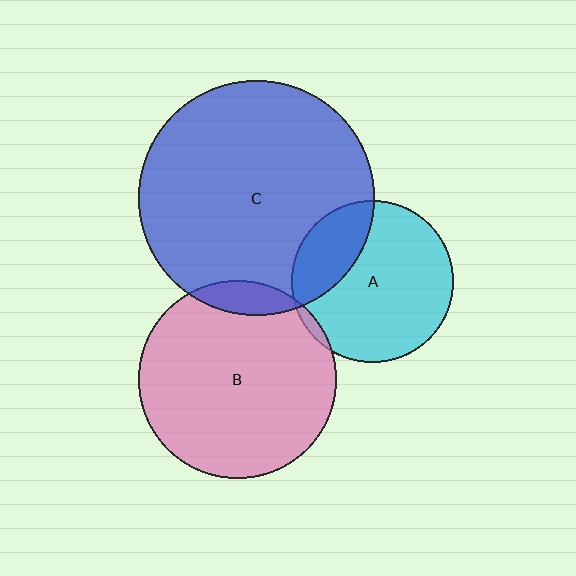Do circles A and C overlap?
Yes.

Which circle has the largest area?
Circle C (blue).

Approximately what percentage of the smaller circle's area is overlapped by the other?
Approximately 25%.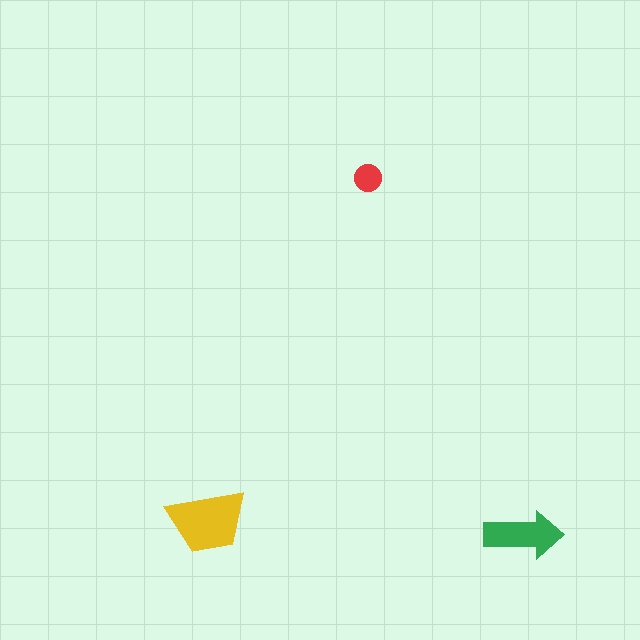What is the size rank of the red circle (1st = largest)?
3rd.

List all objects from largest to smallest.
The yellow trapezoid, the green arrow, the red circle.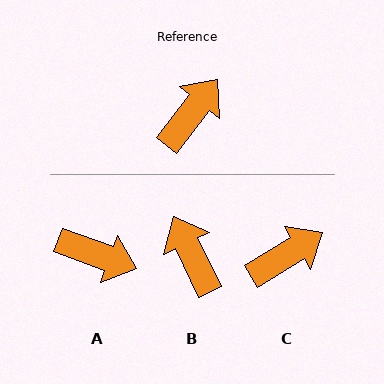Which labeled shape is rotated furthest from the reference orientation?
A, about 72 degrees away.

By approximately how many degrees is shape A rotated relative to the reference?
Approximately 72 degrees clockwise.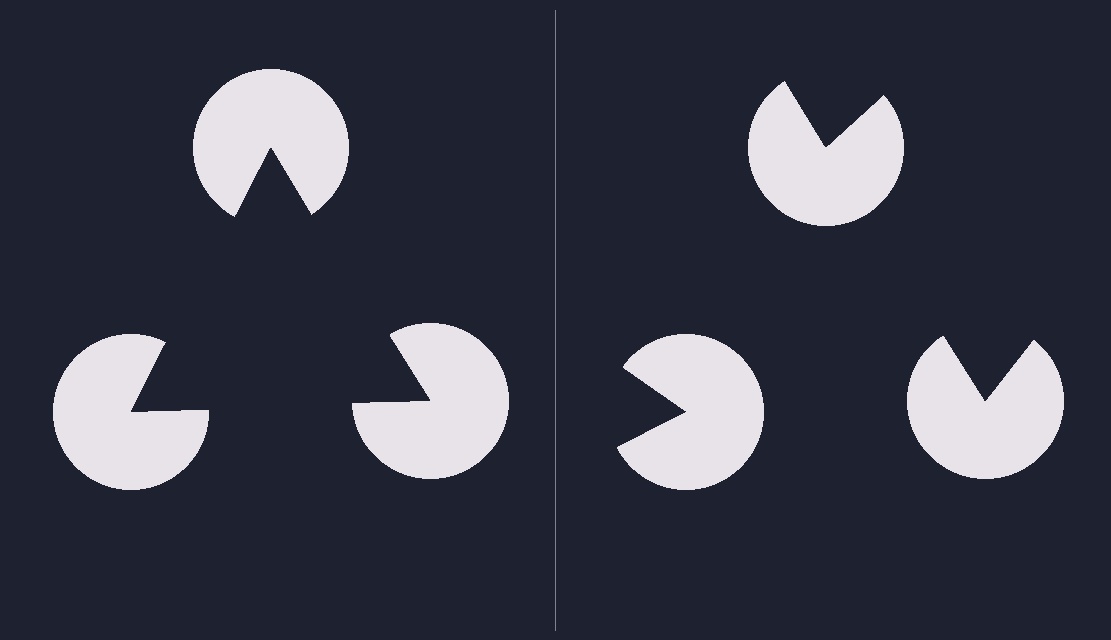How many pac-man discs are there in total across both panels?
6 — 3 on each side.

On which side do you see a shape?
An illusory triangle appears on the left side. On the right side the wedge cuts are rotated, so no coherent shape forms.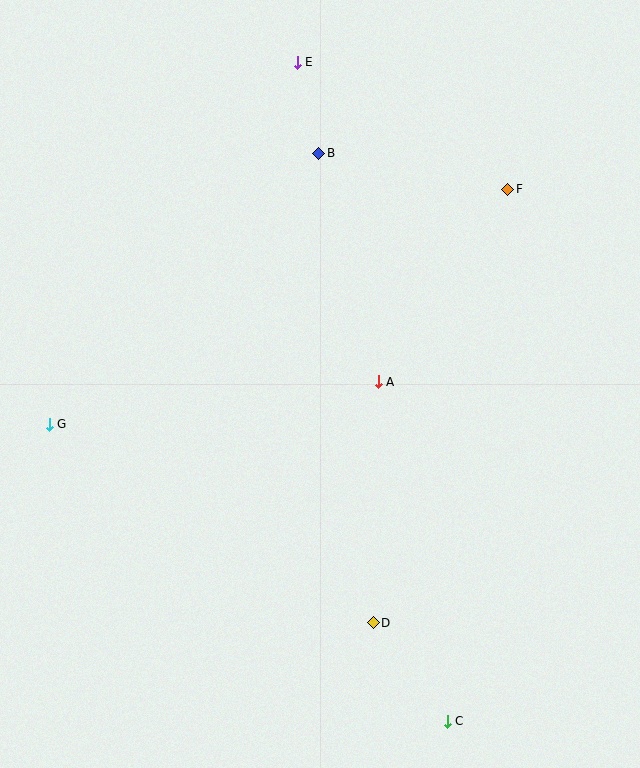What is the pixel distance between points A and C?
The distance between A and C is 346 pixels.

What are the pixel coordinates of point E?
Point E is at (297, 62).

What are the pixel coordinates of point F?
Point F is at (508, 189).